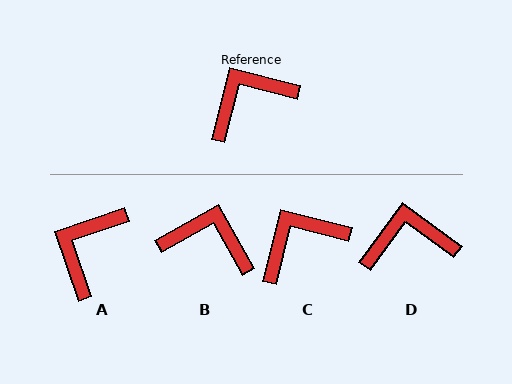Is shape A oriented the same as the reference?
No, it is off by about 33 degrees.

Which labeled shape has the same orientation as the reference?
C.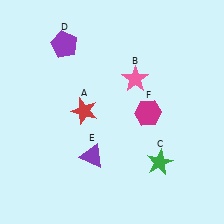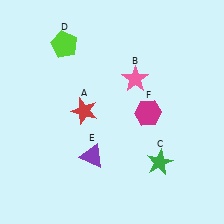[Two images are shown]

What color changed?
The pentagon (D) changed from purple in Image 1 to lime in Image 2.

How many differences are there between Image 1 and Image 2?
There is 1 difference between the two images.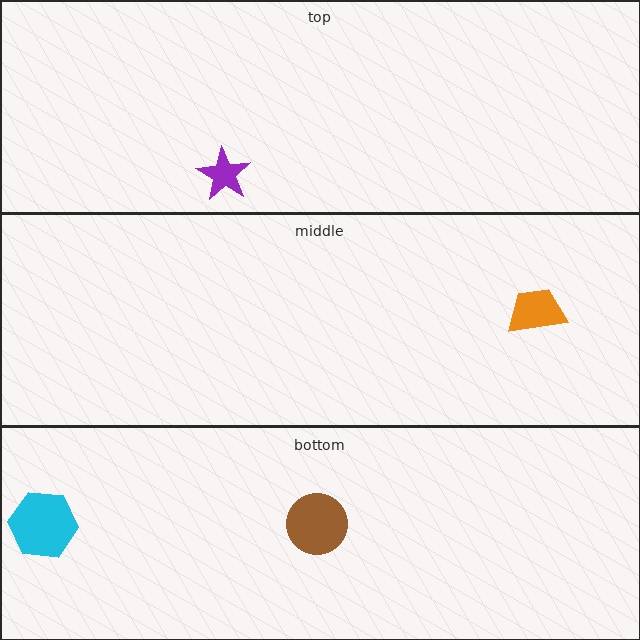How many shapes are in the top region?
1.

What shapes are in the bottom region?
The brown circle, the cyan hexagon.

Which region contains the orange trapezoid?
The middle region.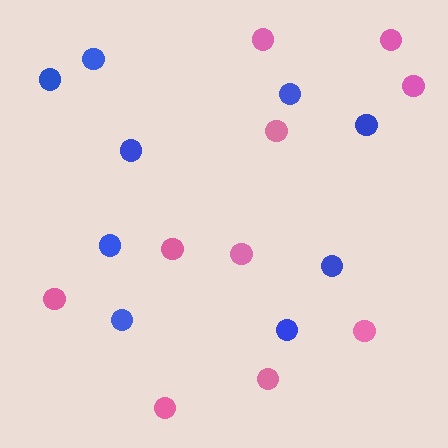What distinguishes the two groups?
There are 2 groups: one group of blue circles (9) and one group of pink circles (10).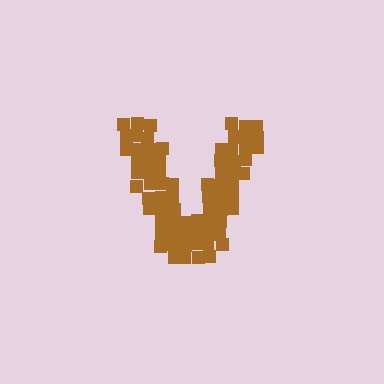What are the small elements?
The small elements are squares.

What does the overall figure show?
The overall figure shows the letter V.